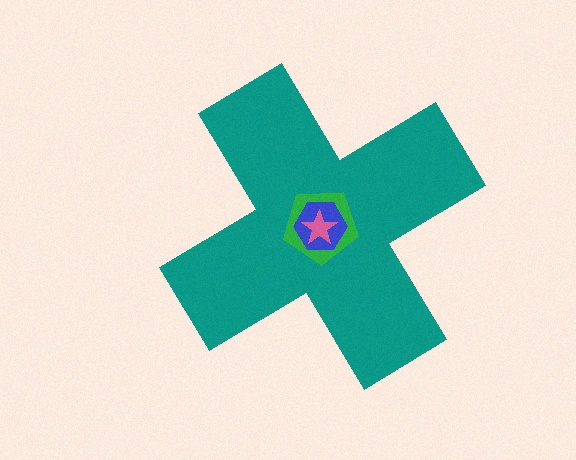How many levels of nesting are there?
4.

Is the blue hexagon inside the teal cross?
Yes.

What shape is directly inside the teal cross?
The green pentagon.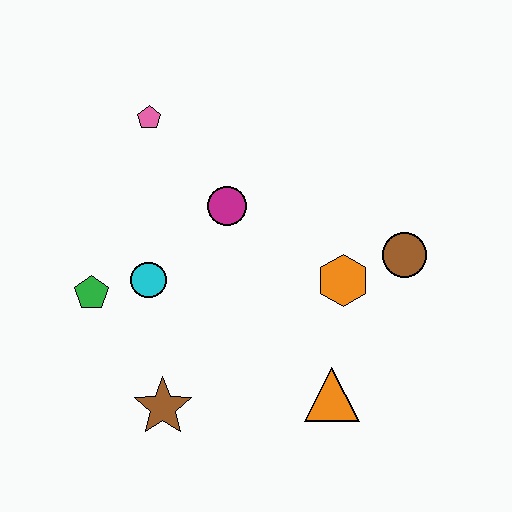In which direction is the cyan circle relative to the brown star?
The cyan circle is above the brown star.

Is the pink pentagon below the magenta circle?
No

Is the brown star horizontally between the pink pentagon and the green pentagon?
No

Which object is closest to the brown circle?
The orange hexagon is closest to the brown circle.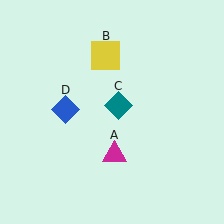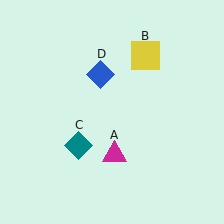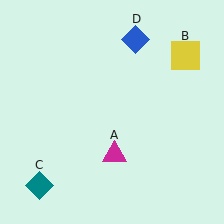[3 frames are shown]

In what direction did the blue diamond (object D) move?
The blue diamond (object D) moved up and to the right.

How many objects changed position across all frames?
3 objects changed position: yellow square (object B), teal diamond (object C), blue diamond (object D).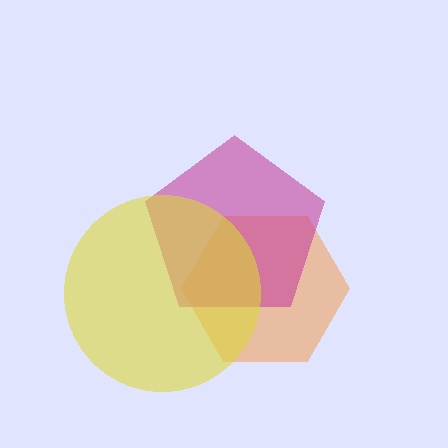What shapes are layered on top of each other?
The layered shapes are: an orange hexagon, a magenta pentagon, a yellow circle.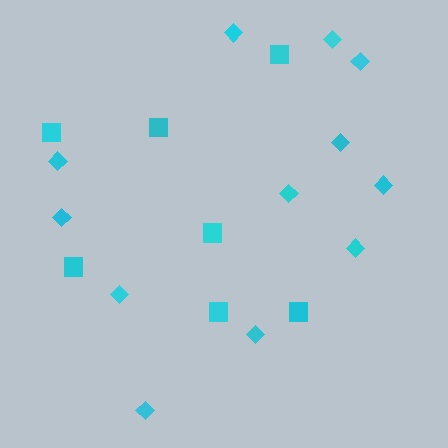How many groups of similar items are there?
There are 2 groups: one group of squares (7) and one group of diamonds (12).